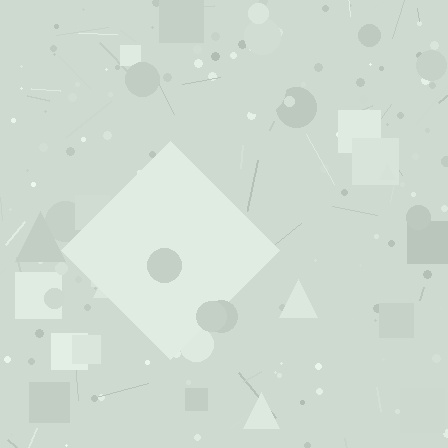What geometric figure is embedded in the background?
A diamond is embedded in the background.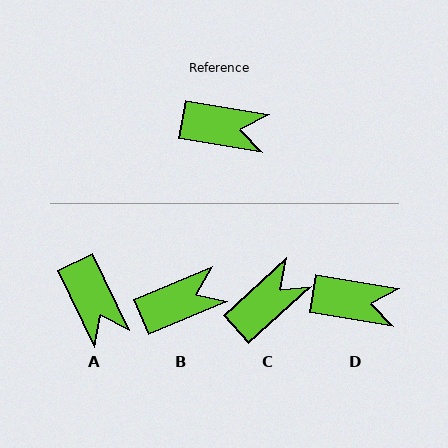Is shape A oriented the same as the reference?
No, it is off by about 55 degrees.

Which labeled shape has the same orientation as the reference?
D.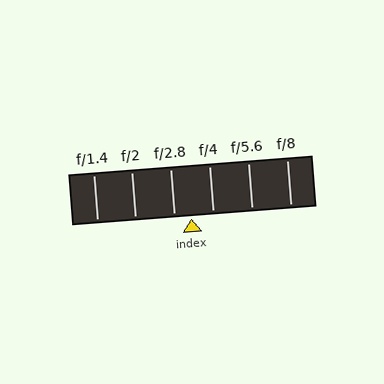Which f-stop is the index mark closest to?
The index mark is closest to f/2.8.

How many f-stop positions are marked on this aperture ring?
There are 6 f-stop positions marked.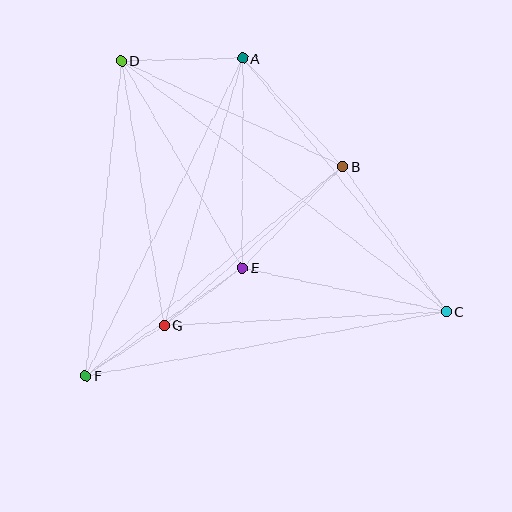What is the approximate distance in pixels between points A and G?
The distance between A and G is approximately 278 pixels.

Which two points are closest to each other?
Points F and G are closest to each other.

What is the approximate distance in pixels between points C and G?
The distance between C and G is approximately 283 pixels.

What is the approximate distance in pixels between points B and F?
The distance between B and F is approximately 332 pixels.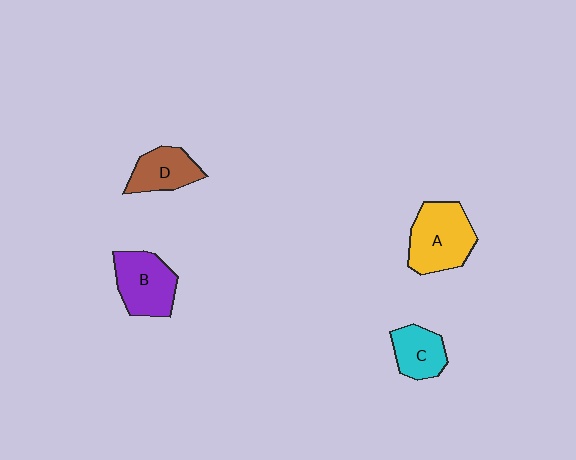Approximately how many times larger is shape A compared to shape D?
Approximately 1.5 times.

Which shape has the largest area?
Shape A (yellow).